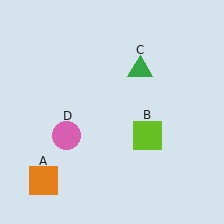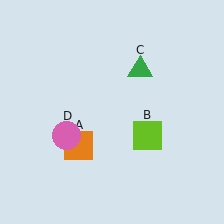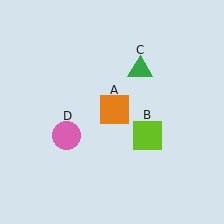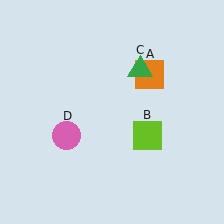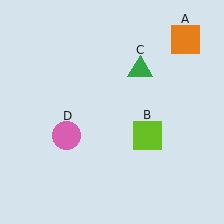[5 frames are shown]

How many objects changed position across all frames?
1 object changed position: orange square (object A).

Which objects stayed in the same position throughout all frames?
Lime square (object B) and green triangle (object C) and pink circle (object D) remained stationary.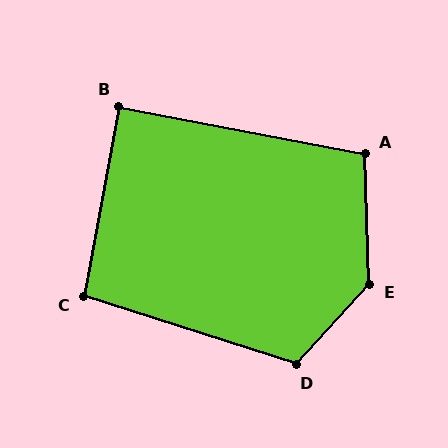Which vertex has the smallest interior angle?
B, at approximately 90 degrees.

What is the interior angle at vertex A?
Approximately 103 degrees (obtuse).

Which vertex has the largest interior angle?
E, at approximately 135 degrees.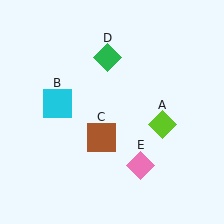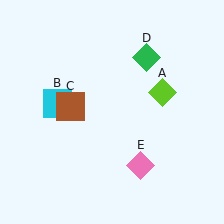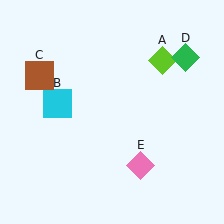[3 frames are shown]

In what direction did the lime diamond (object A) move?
The lime diamond (object A) moved up.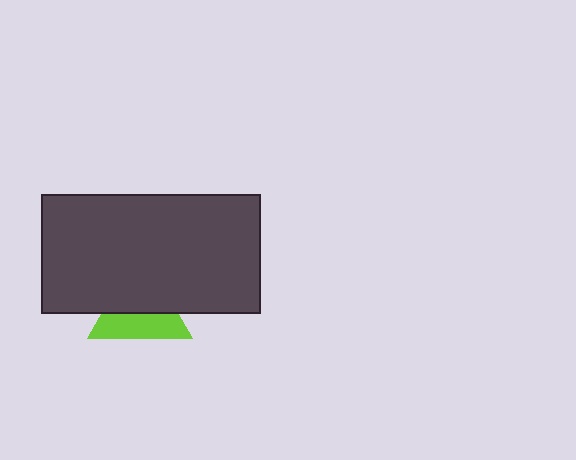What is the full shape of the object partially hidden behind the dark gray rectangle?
The partially hidden object is a lime triangle.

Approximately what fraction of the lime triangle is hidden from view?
Roughly 52% of the lime triangle is hidden behind the dark gray rectangle.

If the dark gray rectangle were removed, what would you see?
You would see the complete lime triangle.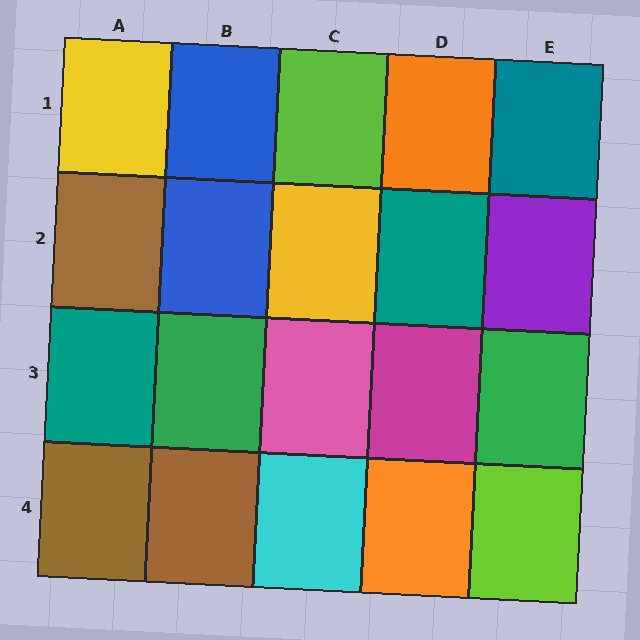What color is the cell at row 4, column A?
Brown.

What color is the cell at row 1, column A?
Yellow.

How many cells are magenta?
1 cell is magenta.